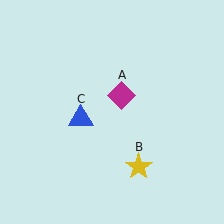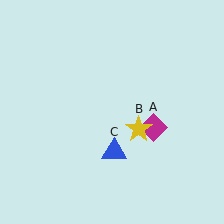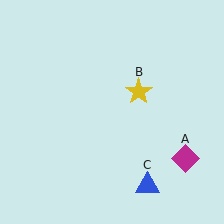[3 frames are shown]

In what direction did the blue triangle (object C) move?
The blue triangle (object C) moved down and to the right.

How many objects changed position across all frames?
3 objects changed position: magenta diamond (object A), yellow star (object B), blue triangle (object C).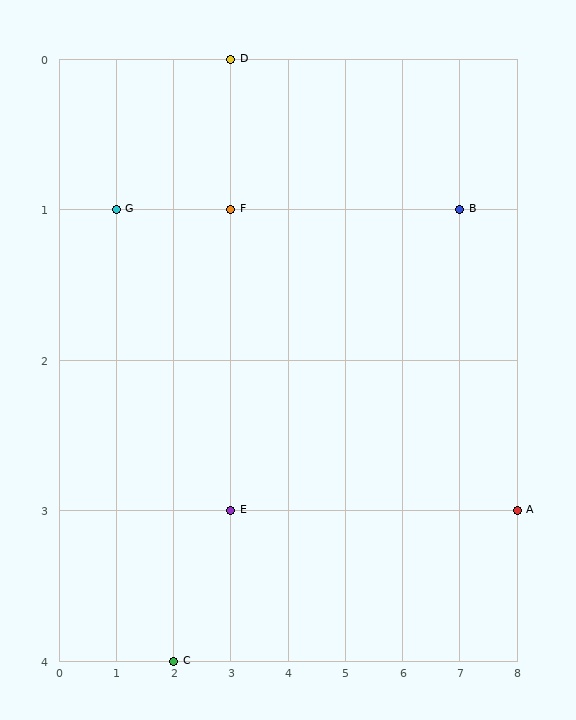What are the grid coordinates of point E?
Point E is at grid coordinates (3, 3).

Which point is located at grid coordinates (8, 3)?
Point A is at (8, 3).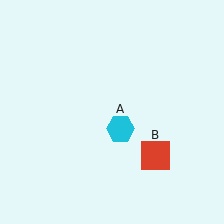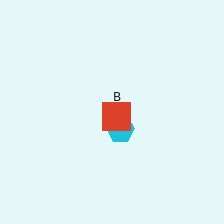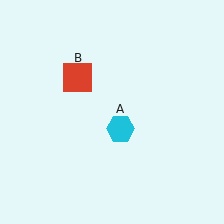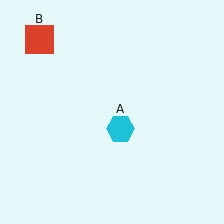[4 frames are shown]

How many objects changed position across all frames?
1 object changed position: red square (object B).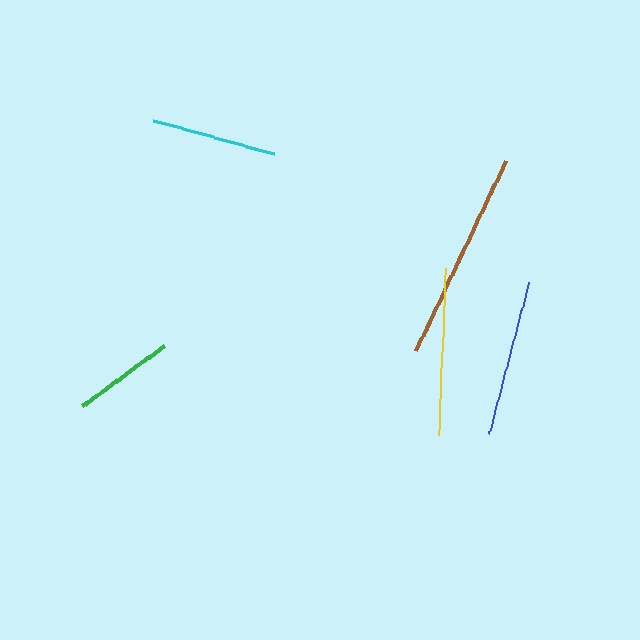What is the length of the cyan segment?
The cyan segment is approximately 126 pixels long.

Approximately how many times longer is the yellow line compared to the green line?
The yellow line is approximately 1.6 times the length of the green line.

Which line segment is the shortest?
The green line is the shortest at approximately 102 pixels.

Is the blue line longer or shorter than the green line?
The blue line is longer than the green line.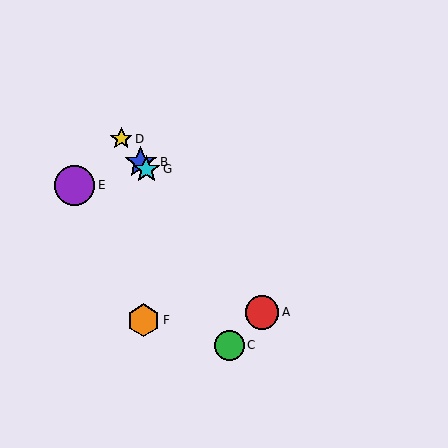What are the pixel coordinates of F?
Object F is at (144, 320).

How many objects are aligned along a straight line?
4 objects (A, B, D, G) are aligned along a straight line.